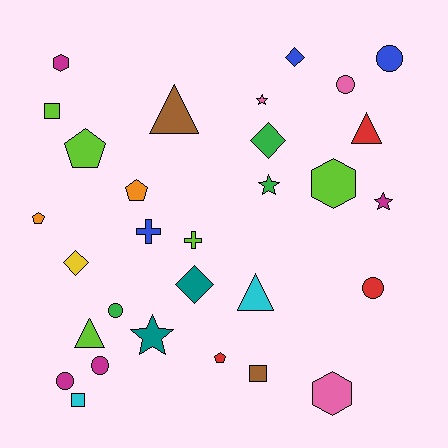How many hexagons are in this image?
There are 3 hexagons.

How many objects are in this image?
There are 30 objects.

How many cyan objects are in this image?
There are 2 cyan objects.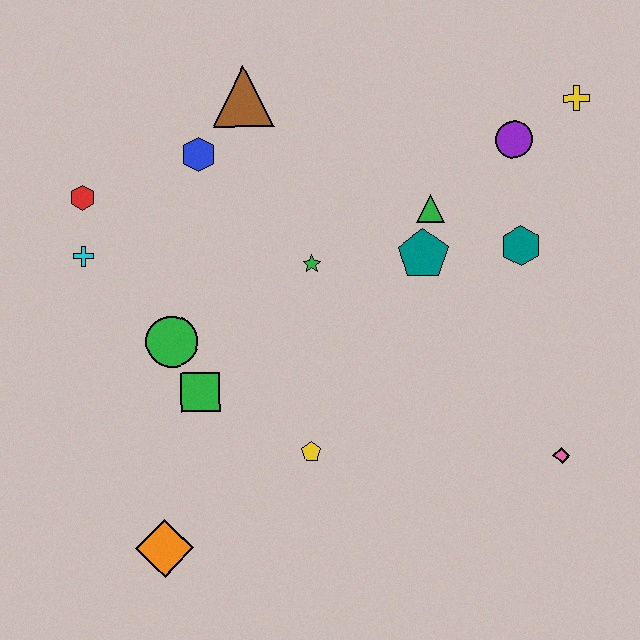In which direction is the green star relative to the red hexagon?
The green star is to the right of the red hexagon.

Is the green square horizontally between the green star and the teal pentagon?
No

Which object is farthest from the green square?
The yellow cross is farthest from the green square.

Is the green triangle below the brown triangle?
Yes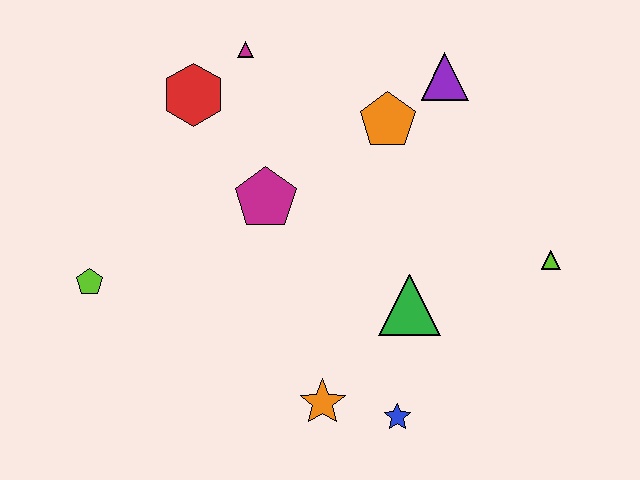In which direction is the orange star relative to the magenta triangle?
The orange star is below the magenta triangle.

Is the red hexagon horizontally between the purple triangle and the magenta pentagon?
No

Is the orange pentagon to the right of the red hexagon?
Yes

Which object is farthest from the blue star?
The magenta triangle is farthest from the blue star.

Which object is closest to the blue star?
The orange star is closest to the blue star.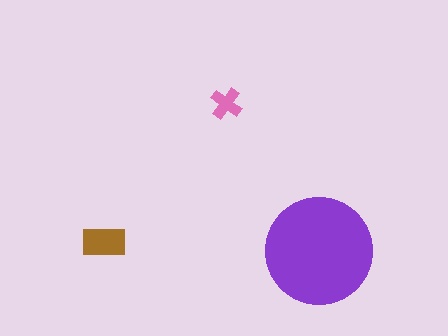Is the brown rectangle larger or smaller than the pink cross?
Larger.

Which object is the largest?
The purple circle.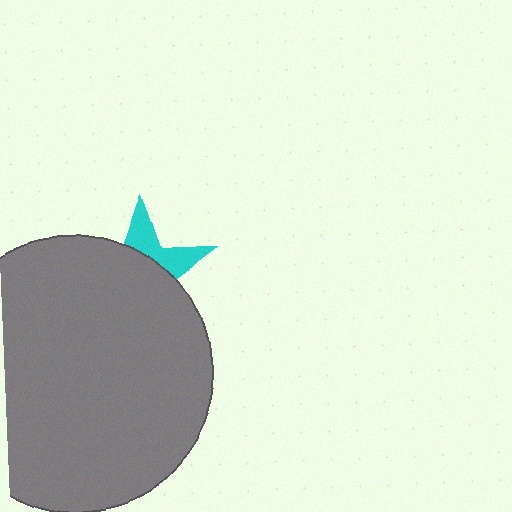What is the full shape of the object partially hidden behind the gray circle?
The partially hidden object is a cyan star.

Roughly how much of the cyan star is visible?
A small part of it is visible (roughly 31%).